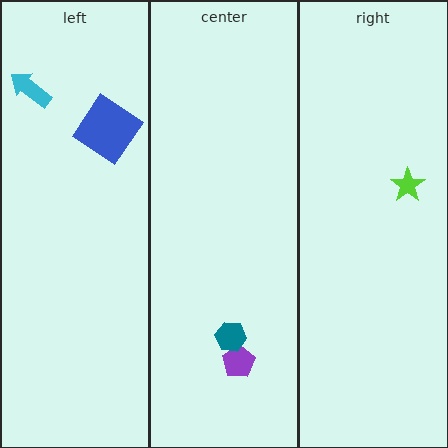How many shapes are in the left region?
2.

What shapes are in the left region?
The blue diamond, the cyan arrow.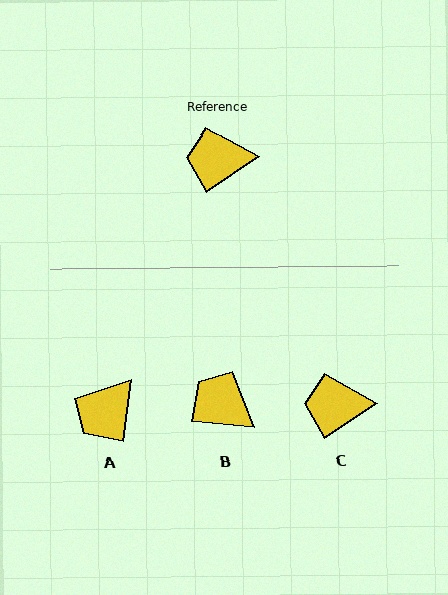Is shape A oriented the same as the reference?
No, it is off by about 49 degrees.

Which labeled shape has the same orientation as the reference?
C.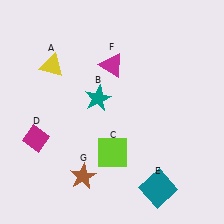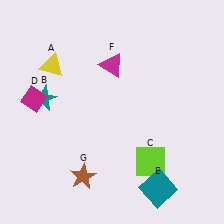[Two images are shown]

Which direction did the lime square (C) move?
The lime square (C) moved right.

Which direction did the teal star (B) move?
The teal star (B) moved left.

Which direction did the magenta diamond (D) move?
The magenta diamond (D) moved up.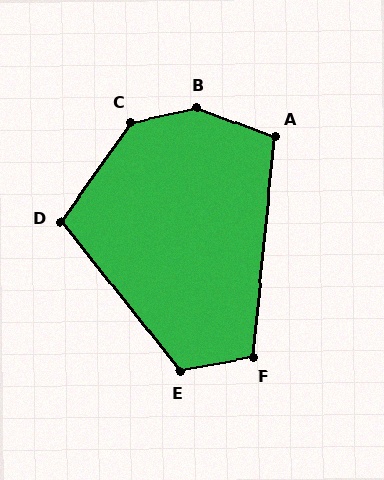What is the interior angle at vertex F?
Approximately 107 degrees (obtuse).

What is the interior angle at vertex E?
Approximately 117 degrees (obtuse).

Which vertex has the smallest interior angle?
A, at approximately 105 degrees.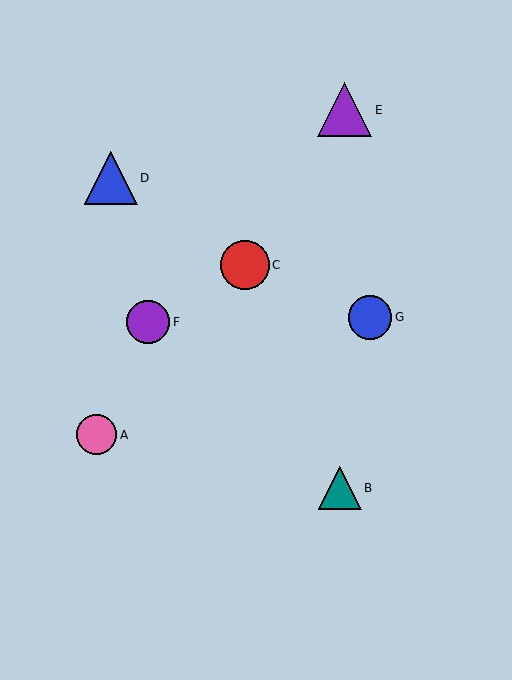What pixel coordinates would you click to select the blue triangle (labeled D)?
Click at (111, 178) to select the blue triangle D.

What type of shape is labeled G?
Shape G is a blue circle.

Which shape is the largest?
The purple triangle (labeled E) is the largest.